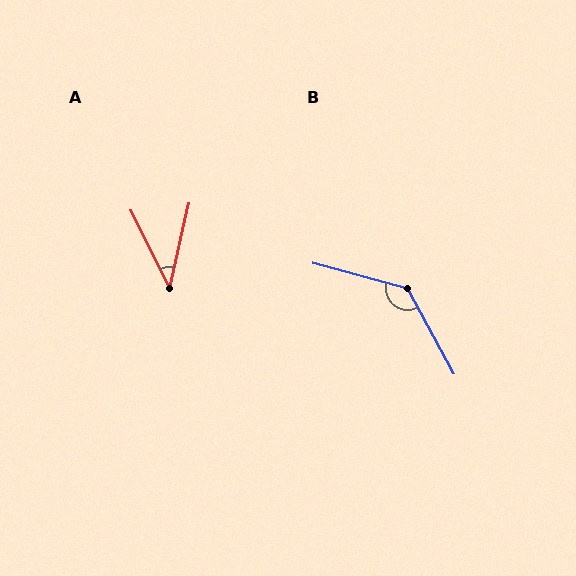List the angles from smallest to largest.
A (39°), B (133°).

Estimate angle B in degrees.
Approximately 133 degrees.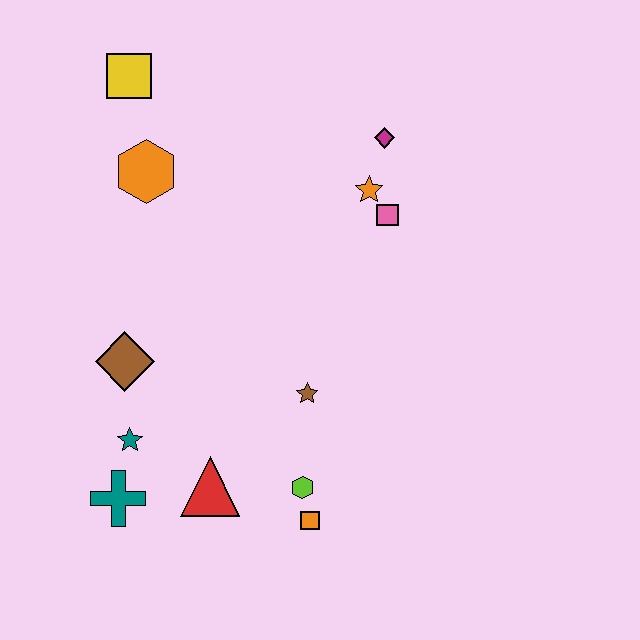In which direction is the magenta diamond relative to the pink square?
The magenta diamond is above the pink square.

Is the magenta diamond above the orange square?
Yes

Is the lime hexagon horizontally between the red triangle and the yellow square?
No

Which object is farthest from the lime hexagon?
The yellow square is farthest from the lime hexagon.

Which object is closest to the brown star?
The lime hexagon is closest to the brown star.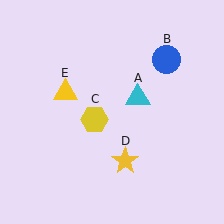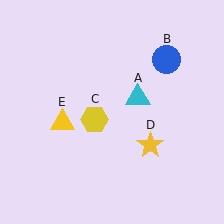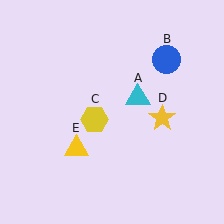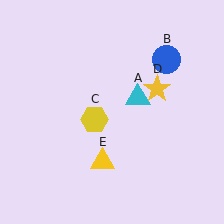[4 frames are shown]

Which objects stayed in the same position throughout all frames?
Cyan triangle (object A) and blue circle (object B) and yellow hexagon (object C) remained stationary.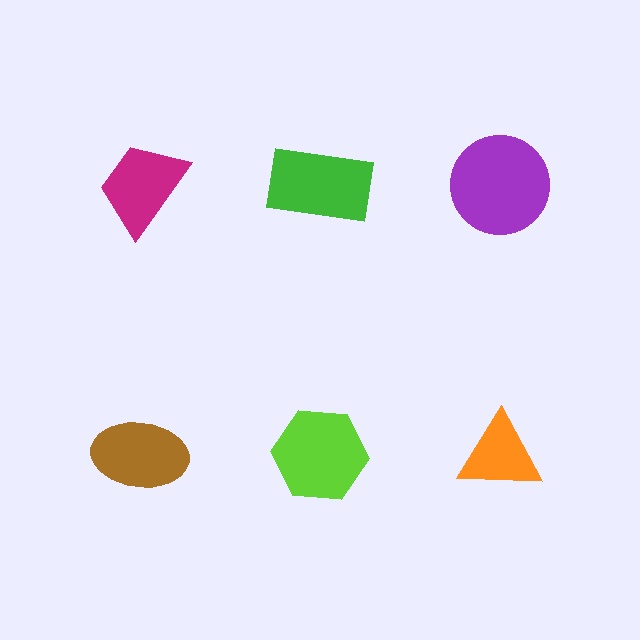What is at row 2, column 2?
A lime hexagon.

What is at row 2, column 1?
A brown ellipse.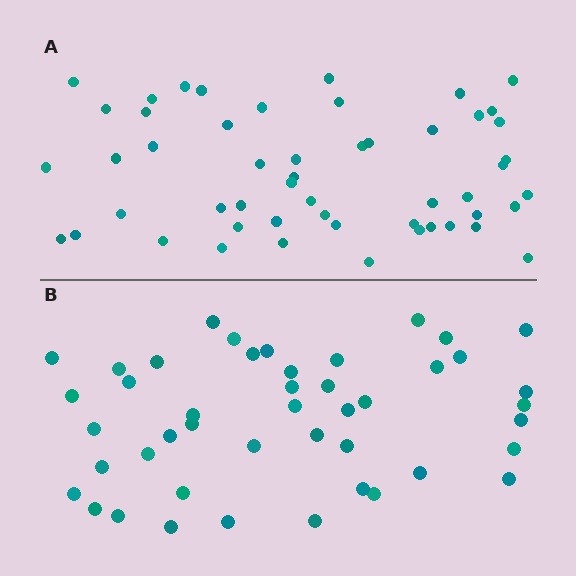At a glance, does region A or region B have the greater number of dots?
Region A (the top region) has more dots.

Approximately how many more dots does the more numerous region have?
Region A has roughly 8 or so more dots than region B.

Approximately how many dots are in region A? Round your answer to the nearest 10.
About 50 dots. (The exact count is 52, which rounds to 50.)